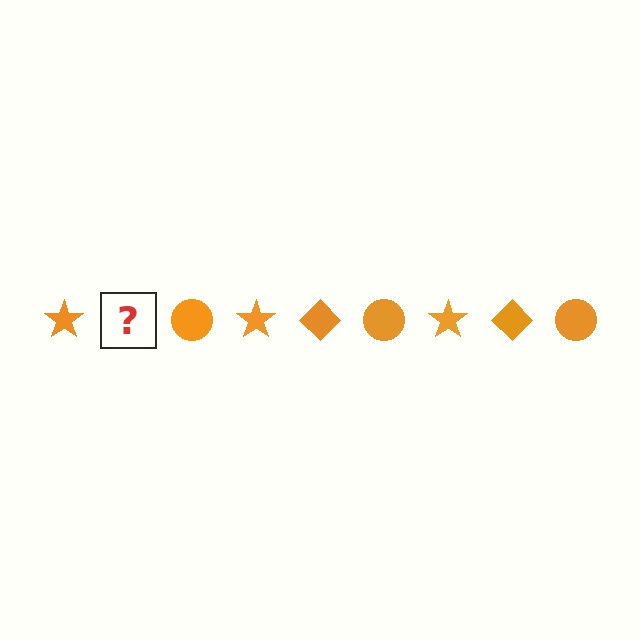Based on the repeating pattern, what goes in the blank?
The blank should be an orange diamond.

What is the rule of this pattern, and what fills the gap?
The rule is that the pattern cycles through star, diamond, circle shapes in orange. The gap should be filled with an orange diamond.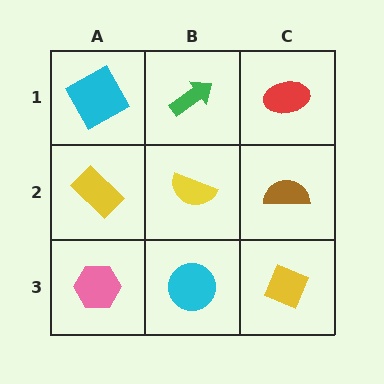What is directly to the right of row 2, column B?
A brown semicircle.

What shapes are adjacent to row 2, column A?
A cyan square (row 1, column A), a pink hexagon (row 3, column A), a yellow semicircle (row 2, column B).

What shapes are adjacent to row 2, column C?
A red ellipse (row 1, column C), a yellow diamond (row 3, column C), a yellow semicircle (row 2, column B).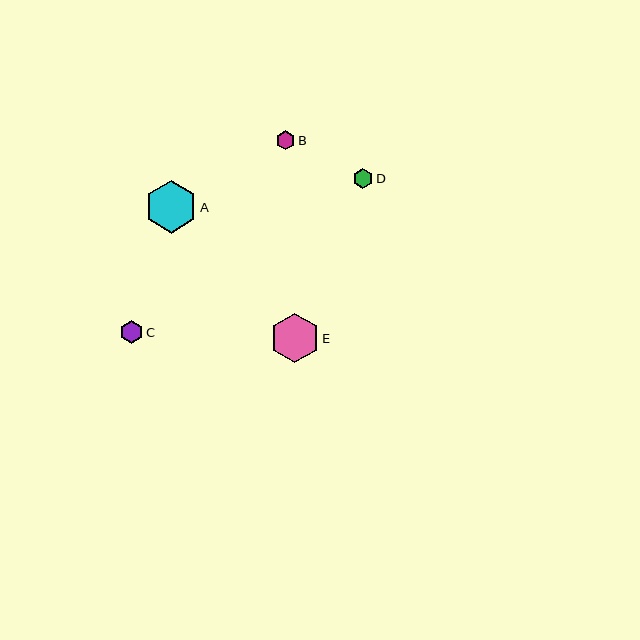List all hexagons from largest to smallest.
From largest to smallest: A, E, C, D, B.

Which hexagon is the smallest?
Hexagon B is the smallest with a size of approximately 19 pixels.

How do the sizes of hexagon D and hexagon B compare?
Hexagon D and hexagon B are approximately the same size.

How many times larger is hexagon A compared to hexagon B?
Hexagon A is approximately 2.8 times the size of hexagon B.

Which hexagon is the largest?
Hexagon A is the largest with a size of approximately 53 pixels.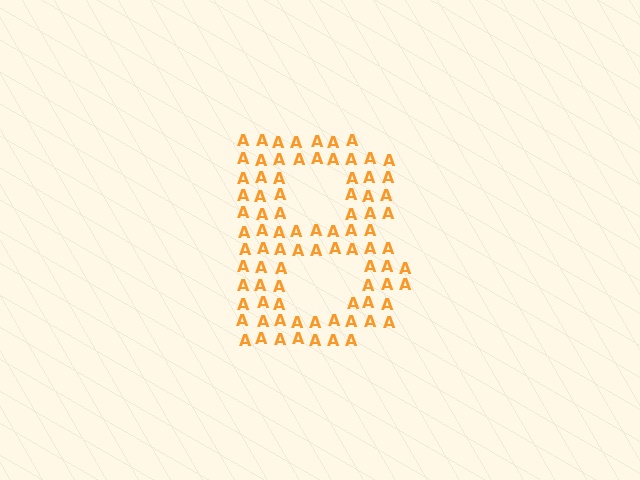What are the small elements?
The small elements are letter A's.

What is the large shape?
The large shape is the letter B.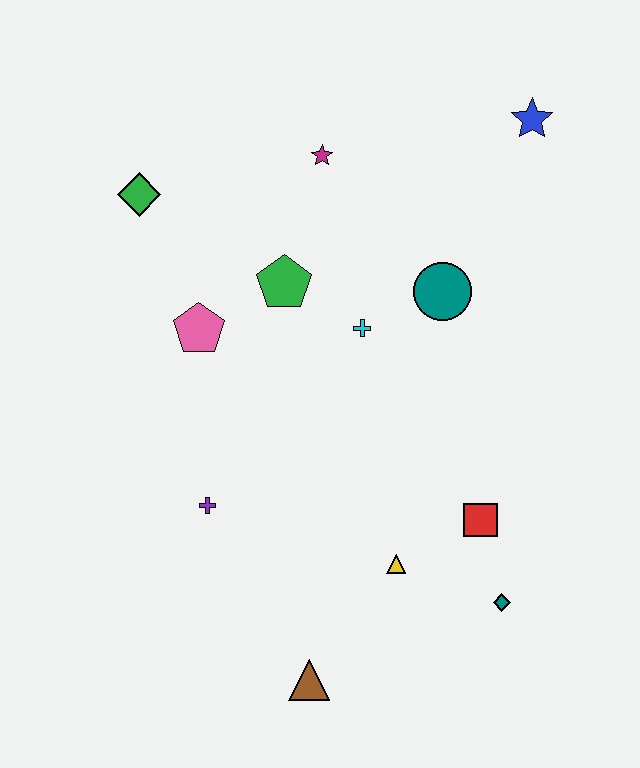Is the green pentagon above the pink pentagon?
Yes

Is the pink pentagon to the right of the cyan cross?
No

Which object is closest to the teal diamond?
The red square is closest to the teal diamond.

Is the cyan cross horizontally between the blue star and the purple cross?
Yes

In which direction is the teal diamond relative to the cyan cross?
The teal diamond is below the cyan cross.